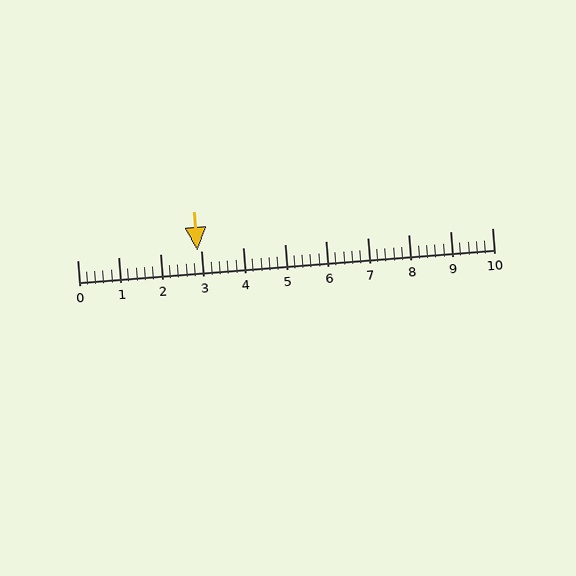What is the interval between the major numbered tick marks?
The major tick marks are spaced 1 units apart.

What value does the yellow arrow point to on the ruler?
The yellow arrow points to approximately 2.9.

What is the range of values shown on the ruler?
The ruler shows values from 0 to 10.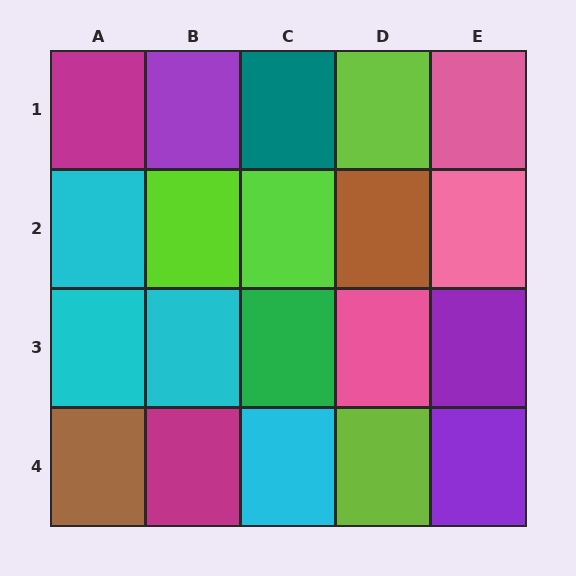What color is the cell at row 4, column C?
Cyan.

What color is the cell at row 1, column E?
Pink.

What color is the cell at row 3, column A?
Cyan.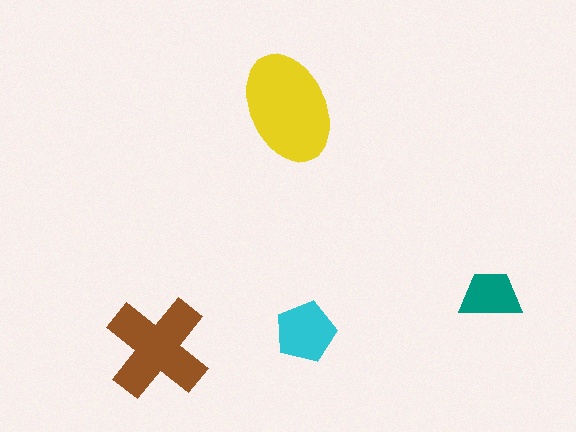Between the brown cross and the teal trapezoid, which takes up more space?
The brown cross.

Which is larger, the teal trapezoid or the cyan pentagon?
The cyan pentagon.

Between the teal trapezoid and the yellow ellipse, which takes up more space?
The yellow ellipse.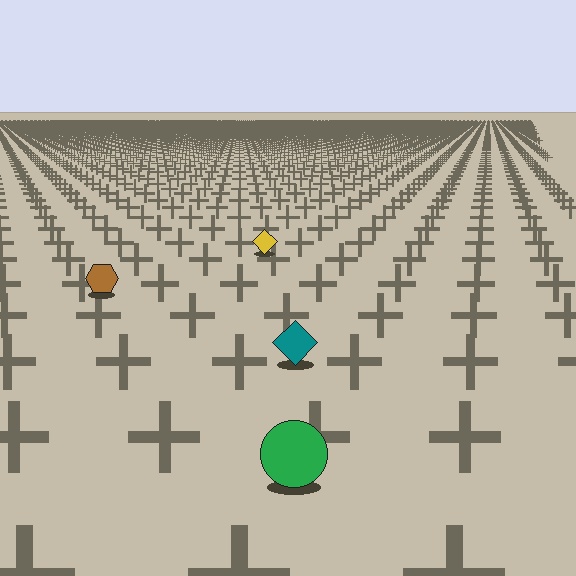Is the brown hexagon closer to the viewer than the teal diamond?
No. The teal diamond is closer — you can tell from the texture gradient: the ground texture is coarser near it.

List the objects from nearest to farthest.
From nearest to farthest: the green circle, the teal diamond, the brown hexagon, the yellow diamond.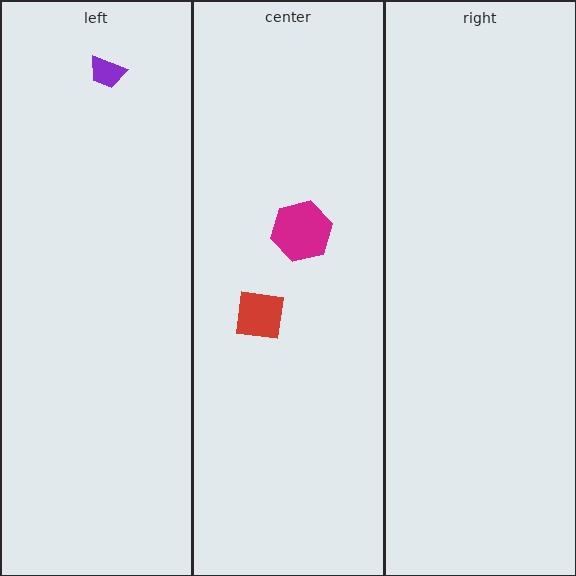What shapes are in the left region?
The purple trapezoid.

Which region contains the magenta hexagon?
The center region.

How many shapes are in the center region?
2.